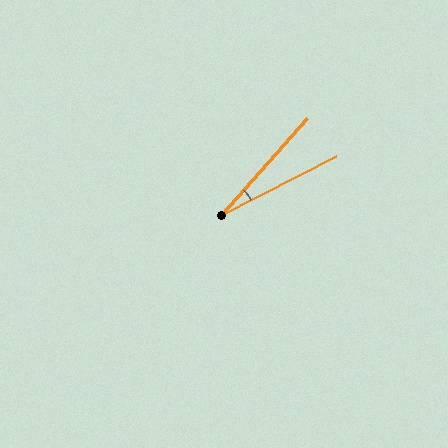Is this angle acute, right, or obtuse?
It is acute.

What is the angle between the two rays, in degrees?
Approximately 21 degrees.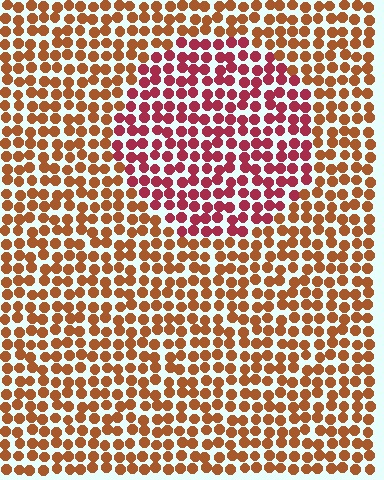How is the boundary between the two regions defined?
The boundary is defined purely by a slight shift in hue (about 37 degrees). Spacing, size, and orientation are identical on both sides.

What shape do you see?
I see a circle.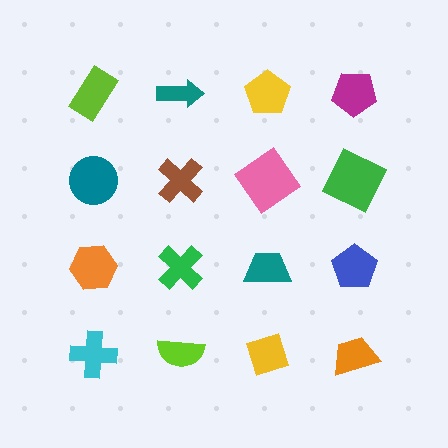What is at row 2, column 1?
A teal circle.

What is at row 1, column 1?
A lime rectangle.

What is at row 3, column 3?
A teal trapezoid.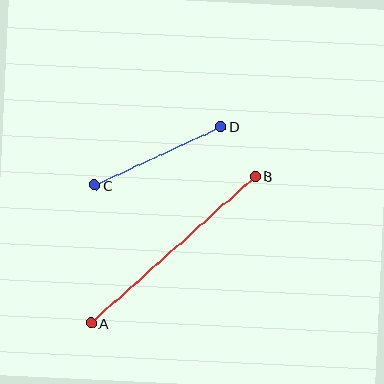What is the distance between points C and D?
The distance is approximately 139 pixels.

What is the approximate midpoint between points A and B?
The midpoint is at approximately (173, 250) pixels.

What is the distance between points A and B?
The distance is approximately 220 pixels.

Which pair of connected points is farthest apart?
Points A and B are farthest apart.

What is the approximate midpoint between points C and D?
The midpoint is at approximately (158, 156) pixels.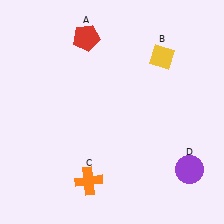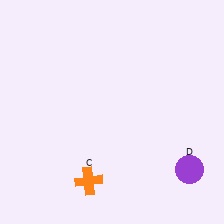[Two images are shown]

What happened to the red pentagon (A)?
The red pentagon (A) was removed in Image 2. It was in the top-left area of Image 1.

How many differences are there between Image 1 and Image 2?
There are 2 differences between the two images.